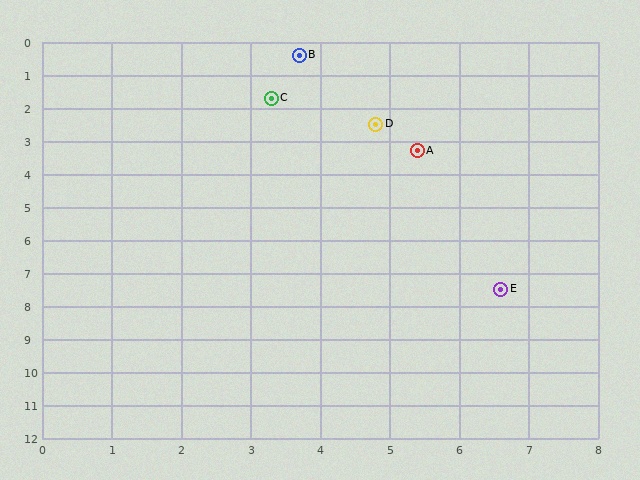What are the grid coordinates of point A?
Point A is at approximately (5.4, 3.3).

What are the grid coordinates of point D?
Point D is at approximately (4.8, 2.5).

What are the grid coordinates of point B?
Point B is at approximately (3.7, 0.4).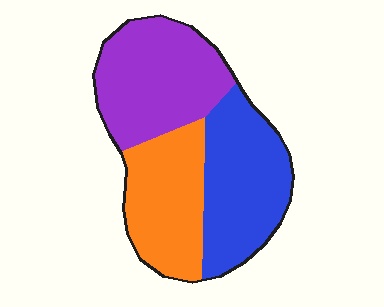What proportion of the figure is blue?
Blue takes up about one third (1/3) of the figure.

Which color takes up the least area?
Orange, at roughly 30%.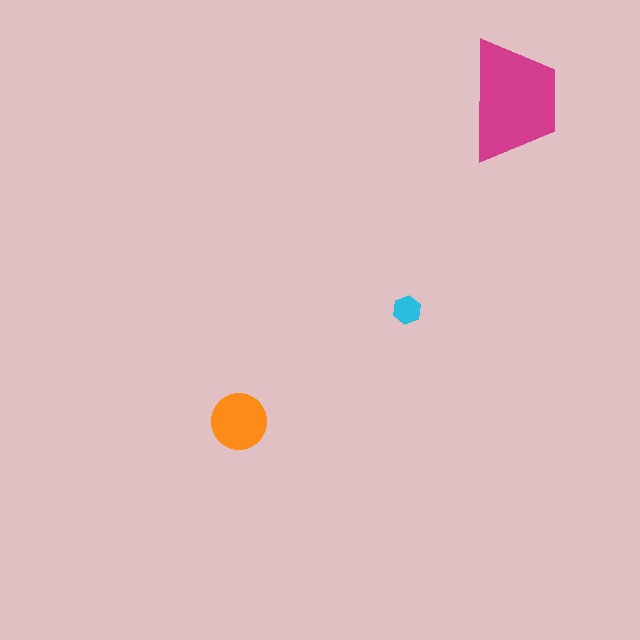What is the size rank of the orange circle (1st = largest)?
2nd.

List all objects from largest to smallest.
The magenta trapezoid, the orange circle, the cyan hexagon.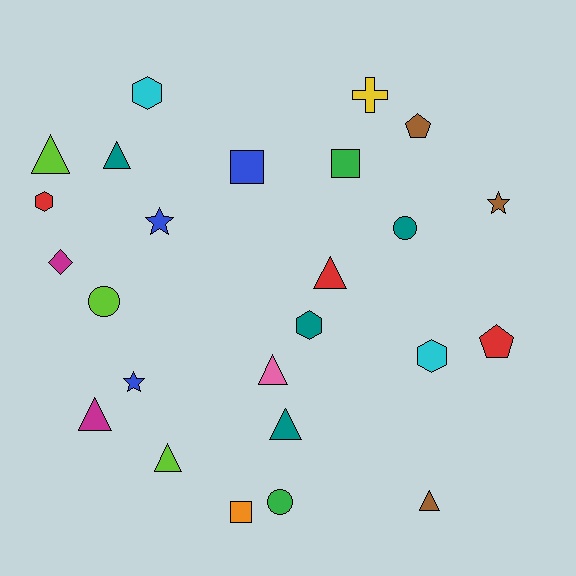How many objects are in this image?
There are 25 objects.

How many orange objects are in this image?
There is 1 orange object.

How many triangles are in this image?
There are 8 triangles.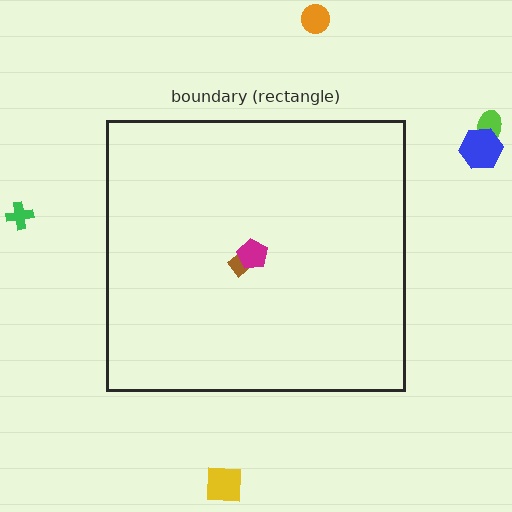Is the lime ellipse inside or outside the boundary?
Outside.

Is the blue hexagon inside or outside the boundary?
Outside.